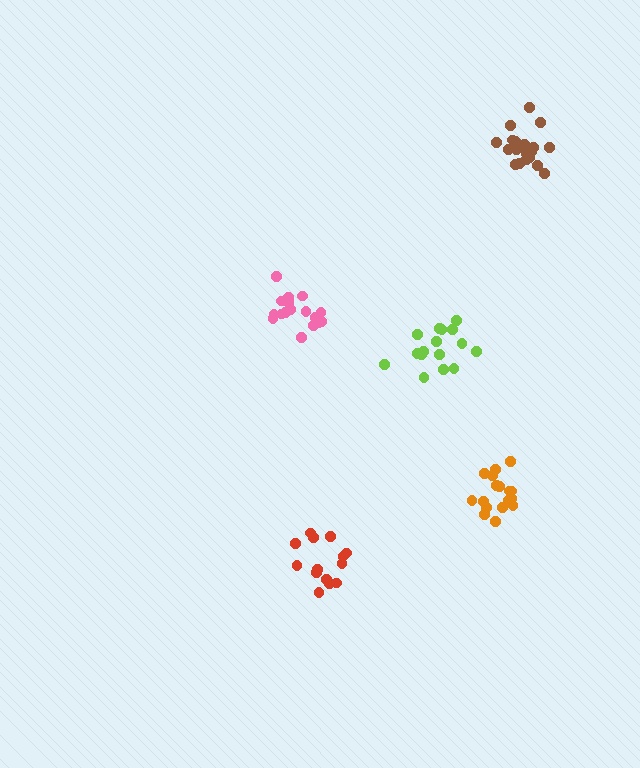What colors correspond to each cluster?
The clusters are colored: red, lime, pink, orange, brown.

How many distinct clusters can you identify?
There are 5 distinct clusters.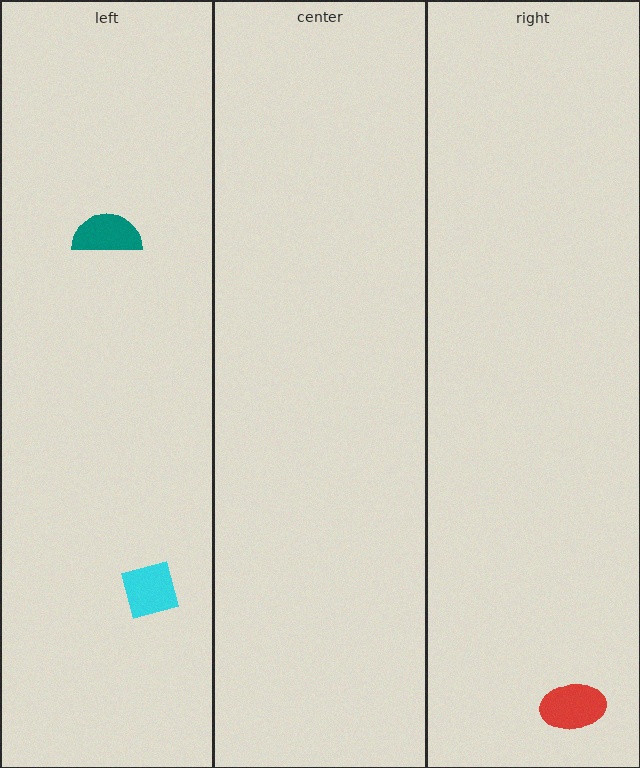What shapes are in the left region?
The teal semicircle, the cyan square.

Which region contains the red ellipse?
The right region.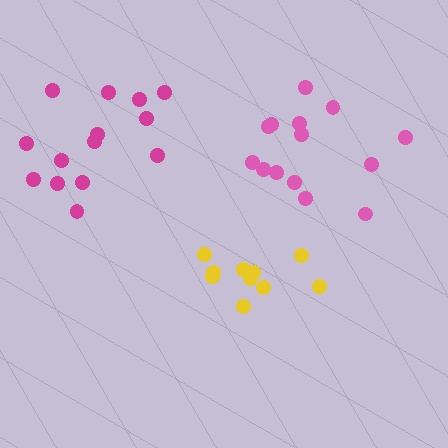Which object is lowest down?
The yellow cluster is bottommost.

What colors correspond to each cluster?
The clusters are colored: magenta, pink, yellow.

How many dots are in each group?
Group 1: 14 dots, Group 2: 14 dots, Group 3: 10 dots (38 total).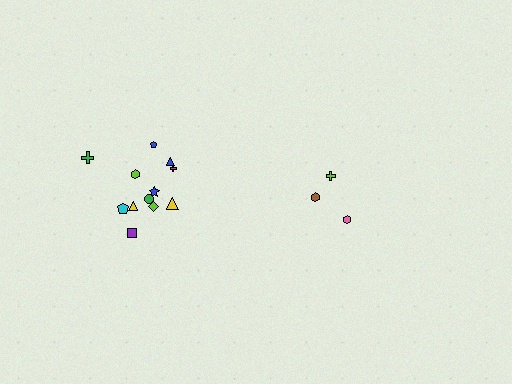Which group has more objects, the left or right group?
The left group.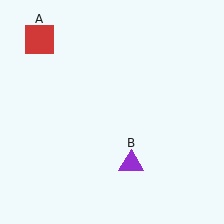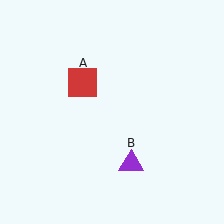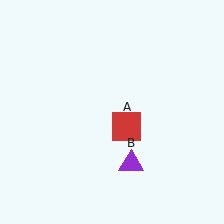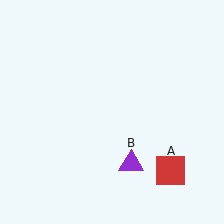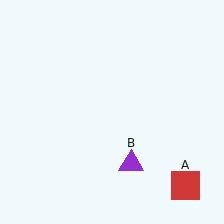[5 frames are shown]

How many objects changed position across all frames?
1 object changed position: red square (object A).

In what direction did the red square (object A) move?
The red square (object A) moved down and to the right.